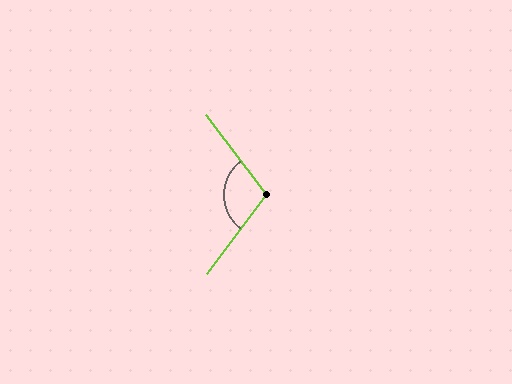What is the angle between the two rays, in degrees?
Approximately 106 degrees.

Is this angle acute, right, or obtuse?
It is obtuse.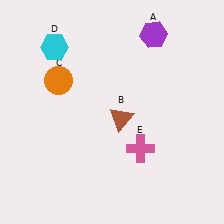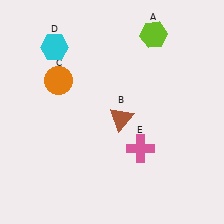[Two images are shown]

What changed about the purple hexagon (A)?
In Image 1, A is purple. In Image 2, it changed to lime.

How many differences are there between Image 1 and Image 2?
There is 1 difference between the two images.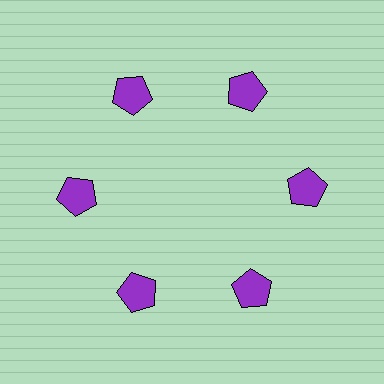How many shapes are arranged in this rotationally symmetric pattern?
There are 6 shapes, arranged in 6 groups of 1.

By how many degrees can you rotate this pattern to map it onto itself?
The pattern maps onto itself every 60 degrees of rotation.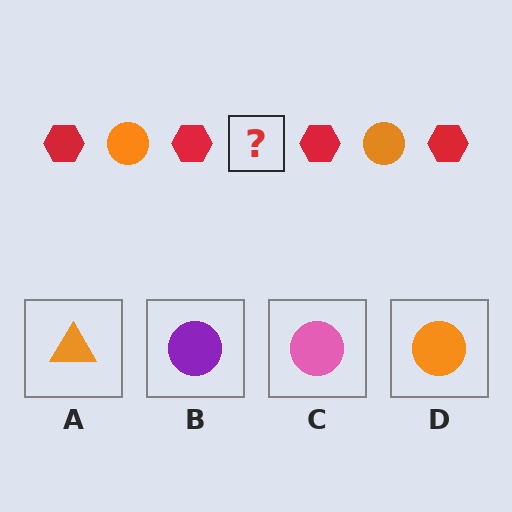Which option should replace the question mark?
Option D.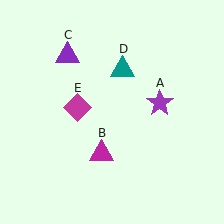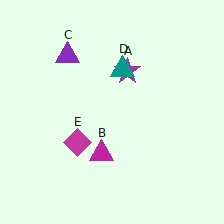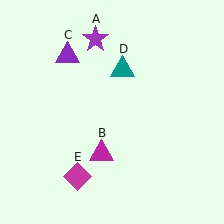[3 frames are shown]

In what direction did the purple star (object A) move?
The purple star (object A) moved up and to the left.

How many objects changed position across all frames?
2 objects changed position: purple star (object A), magenta diamond (object E).